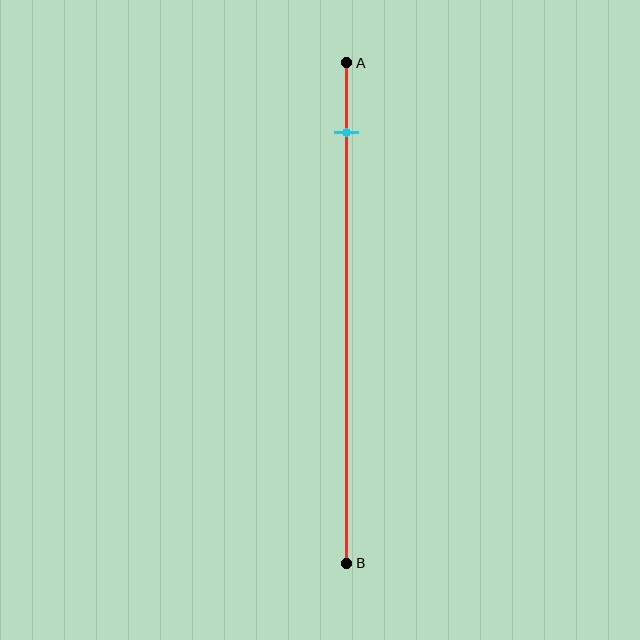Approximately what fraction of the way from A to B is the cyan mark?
The cyan mark is approximately 15% of the way from A to B.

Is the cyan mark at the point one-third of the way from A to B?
No, the mark is at about 15% from A, not at the 33% one-third point.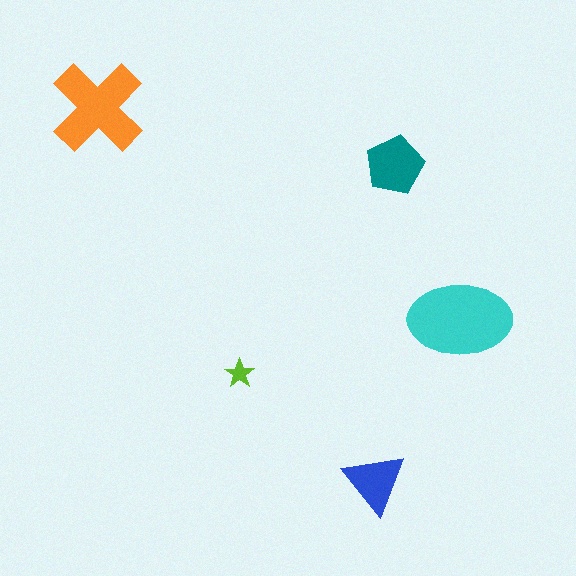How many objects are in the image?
There are 5 objects in the image.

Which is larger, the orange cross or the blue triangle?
The orange cross.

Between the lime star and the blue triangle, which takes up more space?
The blue triangle.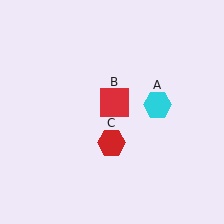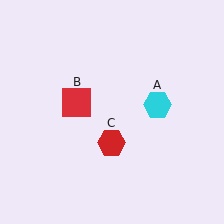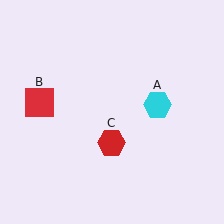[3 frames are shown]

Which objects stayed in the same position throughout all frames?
Cyan hexagon (object A) and red hexagon (object C) remained stationary.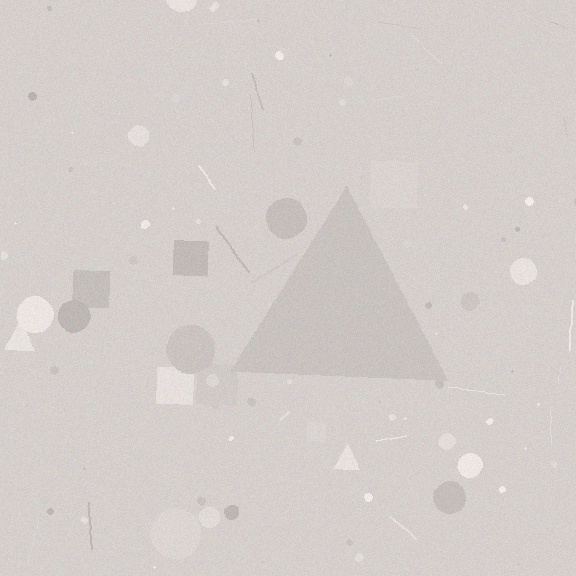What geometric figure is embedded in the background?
A triangle is embedded in the background.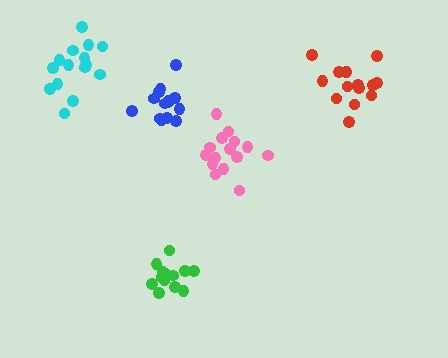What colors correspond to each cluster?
The clusters are colored: red, pink, green, blue, cyan.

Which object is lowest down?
The green cluster is bottommost.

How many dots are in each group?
Group 1: 14 dots, Group 2: 15 dots, Group 3: 13 dots, Group 4: 14 dots, Group 5: 15 dots (71 total).